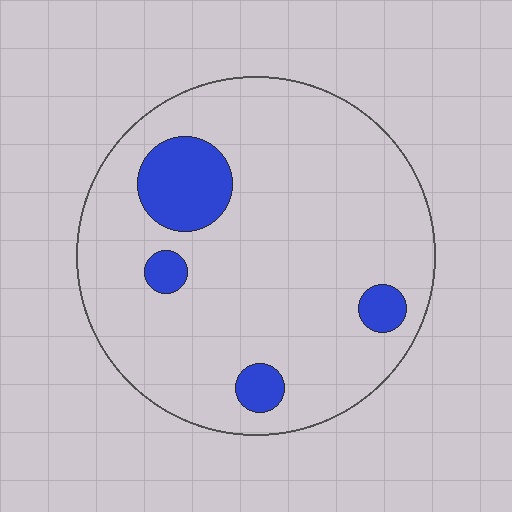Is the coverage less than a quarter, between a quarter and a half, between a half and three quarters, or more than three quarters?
Less than a quarter.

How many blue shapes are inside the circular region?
4.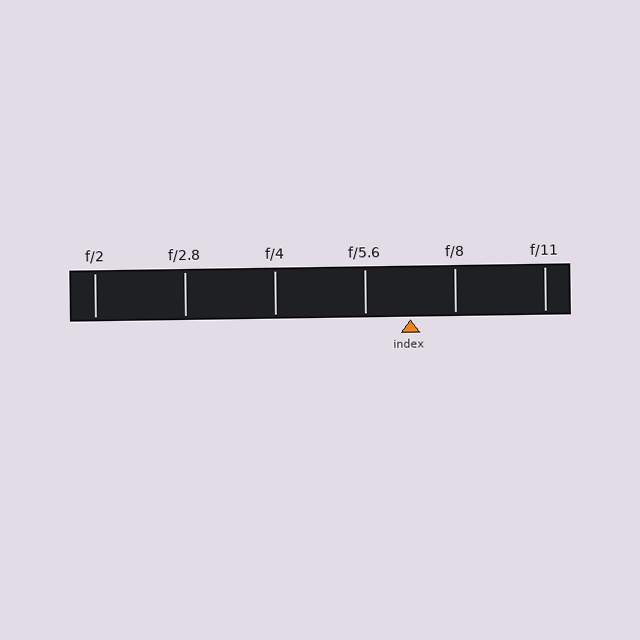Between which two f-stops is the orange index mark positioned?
The index mark is between f/5.6 and f/8.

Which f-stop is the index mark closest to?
The index mark is closest to f/8.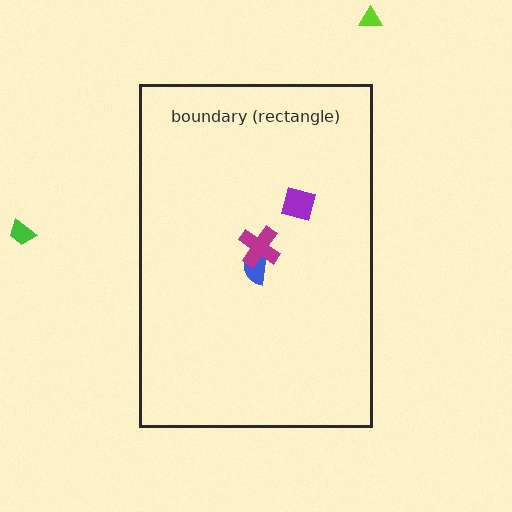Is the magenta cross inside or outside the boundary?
Inside.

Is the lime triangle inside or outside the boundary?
Outside.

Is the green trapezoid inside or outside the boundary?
Outside.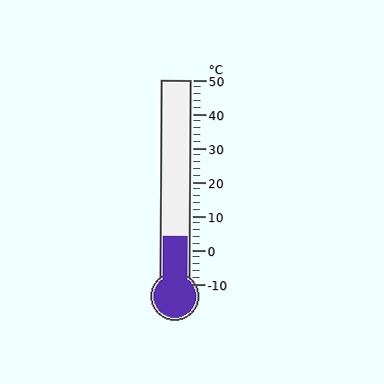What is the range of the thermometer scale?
The thermometer scale ranges from -10°C to 50°C.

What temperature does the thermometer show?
The thermometer shows approximately 4°C.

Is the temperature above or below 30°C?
The temperature is below 30°C.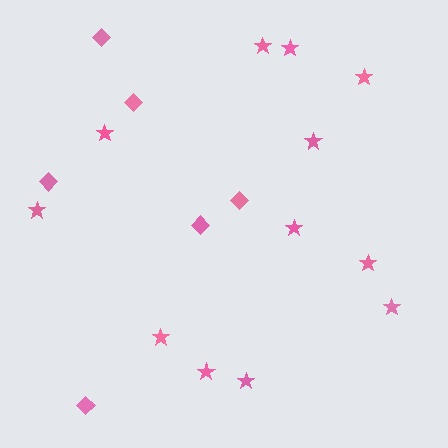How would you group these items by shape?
There are 2 groups: one group of diamonds (6) and one group of stars (12).